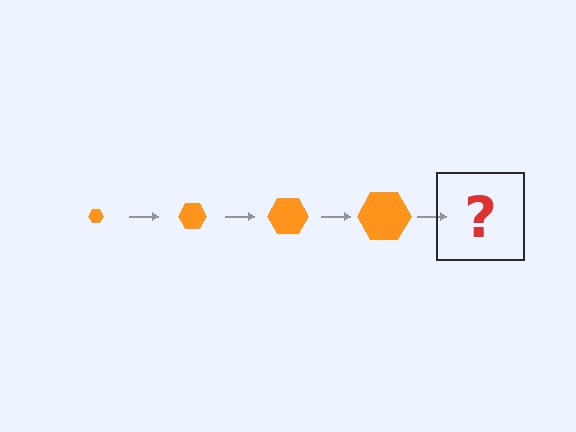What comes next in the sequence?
The next element should be an orange hexagon, larger than the previous one.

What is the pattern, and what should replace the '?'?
The pattern is that the hexagon gets progressively larger each step. The '?' should be an orange hexagon, larger than the previous one.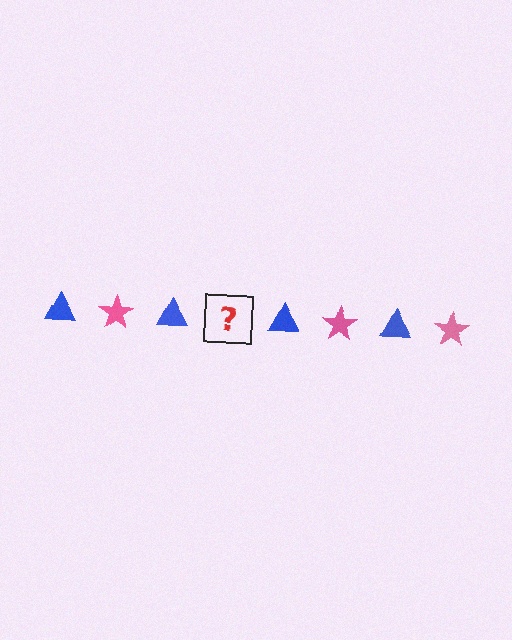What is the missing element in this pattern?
The missing element is a pink star.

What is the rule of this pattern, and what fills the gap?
The rule is that the pattern alternates between blue triangle and pink star. The gap should be filled with a pink star.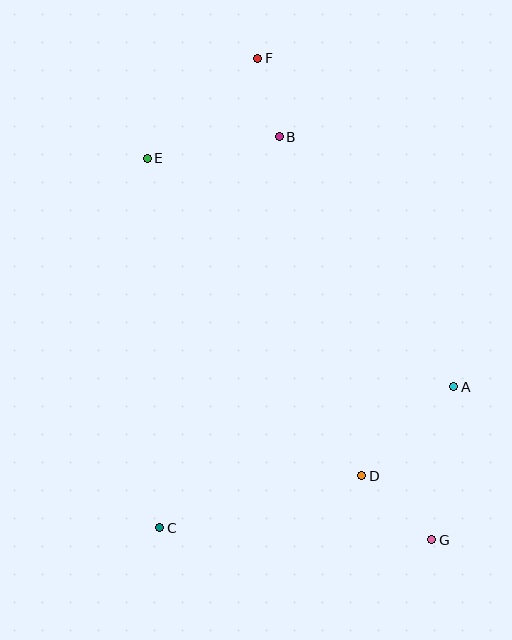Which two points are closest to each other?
Points B and F are closest to each other.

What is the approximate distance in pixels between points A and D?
The distance between A and D is approximately 128 pixels.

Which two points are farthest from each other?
Points F and G are farthest from each other.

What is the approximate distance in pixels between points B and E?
The distance between B and E is approximately 134 pixels.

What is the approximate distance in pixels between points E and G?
The distance between E and G is approximately 476 pixels.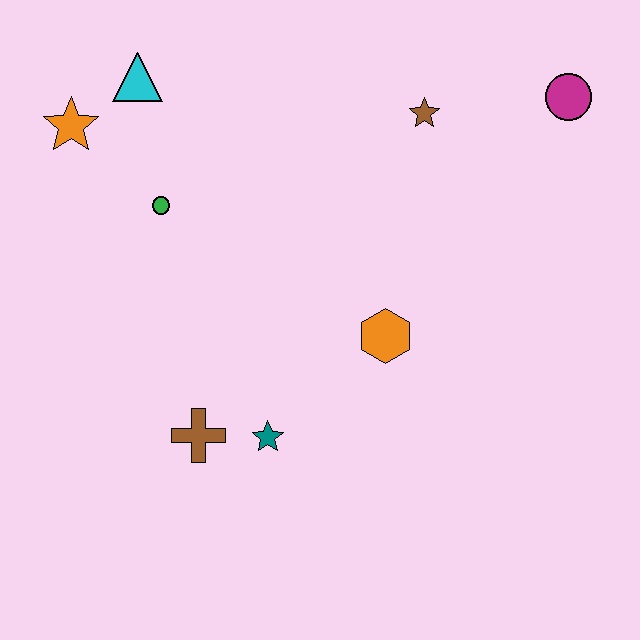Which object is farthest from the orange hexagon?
The orange star is farthest from the orange hexagon.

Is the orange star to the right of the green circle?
No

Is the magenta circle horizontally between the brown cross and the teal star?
No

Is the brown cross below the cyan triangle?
Yes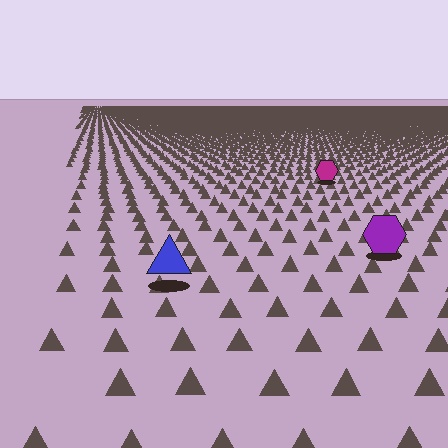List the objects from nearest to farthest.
From nearest to farthest: the blue triangle, the purple hexagon, the magenta hexagon.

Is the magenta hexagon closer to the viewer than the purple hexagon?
No. The purple hexagon is closer — you can tell from the texture gradient: the ground texture is coarser near it.